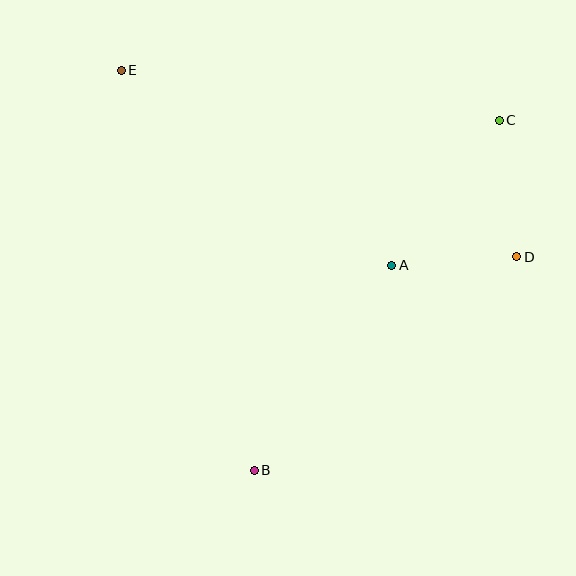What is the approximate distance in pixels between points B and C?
The distance between B and C is approximately 427 pixels.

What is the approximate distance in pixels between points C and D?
The distance between C and D is approximately 138 pixels.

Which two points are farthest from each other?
Points D and E are farthest from each other.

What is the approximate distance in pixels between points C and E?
The distance between C and E is approximately 381 pixels.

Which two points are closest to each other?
Points A and D are closest to each other.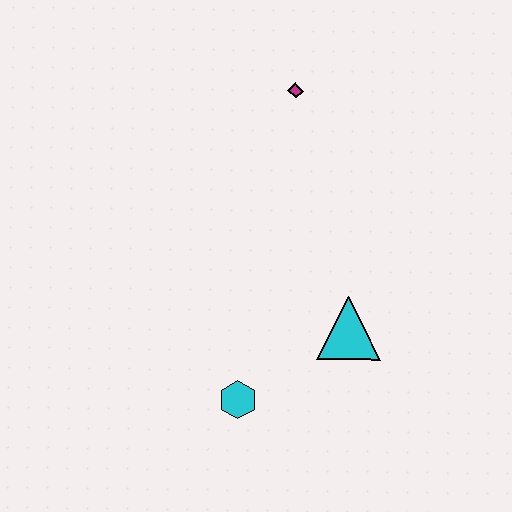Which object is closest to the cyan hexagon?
The cyan triangle is closest to the cyan hexagon.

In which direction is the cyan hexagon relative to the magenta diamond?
The cyan hexagon is below the magenta diamond.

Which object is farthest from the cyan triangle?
The magenta diamond is farthest from the cyan triangle.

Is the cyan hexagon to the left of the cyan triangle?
Yes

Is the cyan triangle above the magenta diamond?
No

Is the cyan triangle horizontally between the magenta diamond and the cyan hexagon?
No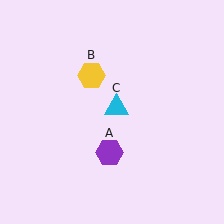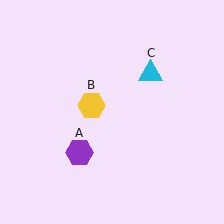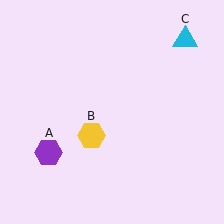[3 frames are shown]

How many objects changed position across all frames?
3 objects changed position: purple hexagon (object A), yellow hexagon (object B), cyan triangle (object C).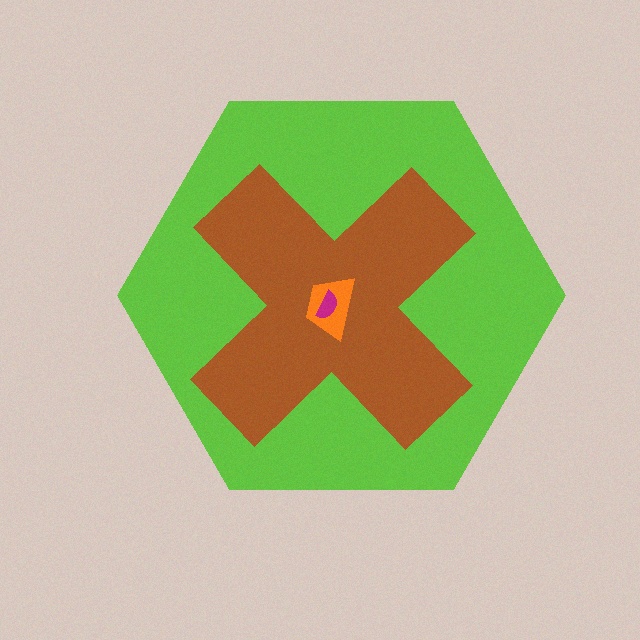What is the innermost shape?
The magenta semicircle.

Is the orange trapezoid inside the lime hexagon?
Yes.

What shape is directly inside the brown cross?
The orange trapezoid.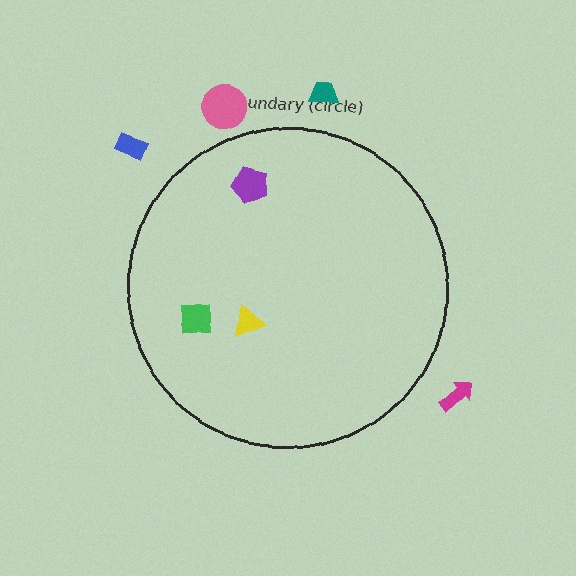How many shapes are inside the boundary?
3 inside, 4 outside.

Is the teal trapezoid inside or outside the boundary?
Outside.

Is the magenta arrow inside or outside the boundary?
Outside.